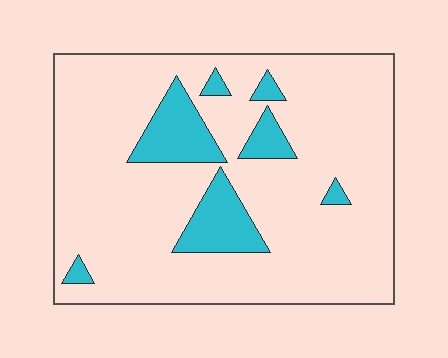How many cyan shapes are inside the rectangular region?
7.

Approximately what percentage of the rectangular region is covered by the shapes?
Approximately 15%.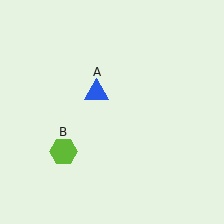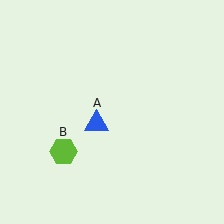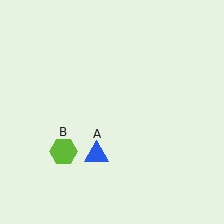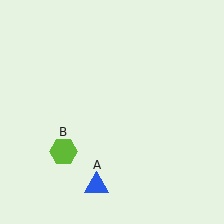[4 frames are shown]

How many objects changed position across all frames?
1 object changed position: blue triangle (object A).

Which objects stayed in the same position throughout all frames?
Lime hexagon (object B) remained stationary.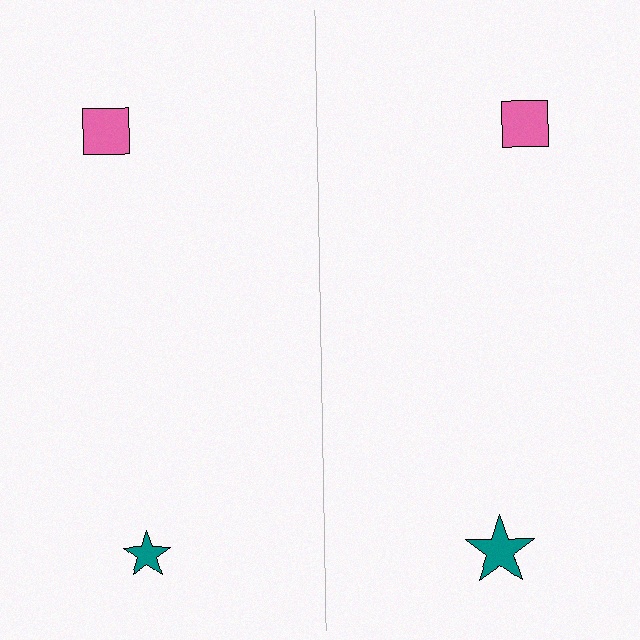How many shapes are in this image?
There are 4 shapes in this image.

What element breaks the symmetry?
The teal star on the right side has a different size than its mirror counterpart.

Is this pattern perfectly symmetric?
No, the pattern is not perfectly symmetric. The teal star on the right side has a different size than its mirror counterpart.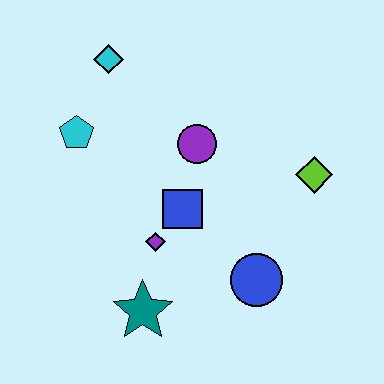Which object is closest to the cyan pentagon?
The cyan diamond is closest to the cyan pentagon.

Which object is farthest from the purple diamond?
The cyan diamond is farthest from the purple diamond.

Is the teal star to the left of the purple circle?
Yes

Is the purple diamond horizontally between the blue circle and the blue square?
No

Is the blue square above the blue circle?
Yes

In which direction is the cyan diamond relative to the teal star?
The cyan diamond is above the teal star.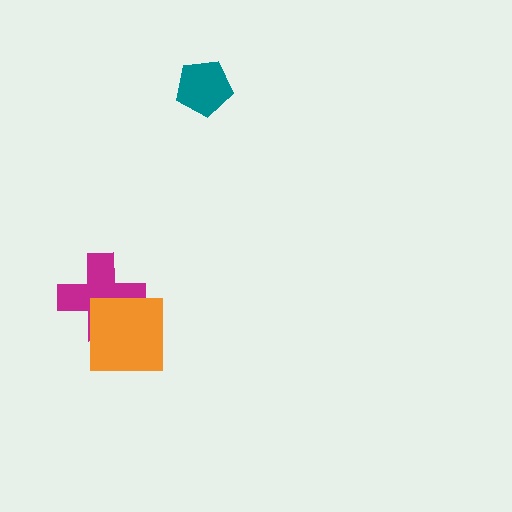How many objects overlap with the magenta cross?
1 object overlaps with the magenta cross.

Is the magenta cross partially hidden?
Yes, it is partially covered by another shape.